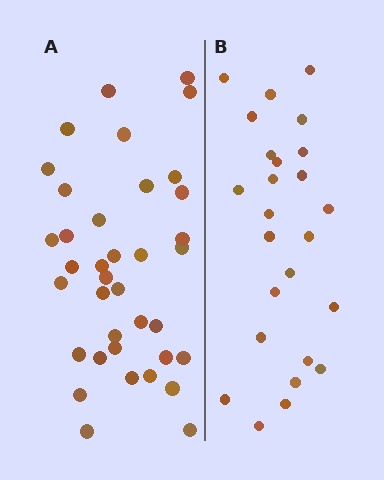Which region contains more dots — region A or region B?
Region A (the left region) has more dots.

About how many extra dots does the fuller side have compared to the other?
Region A has roughly 12 or so more dots than region B.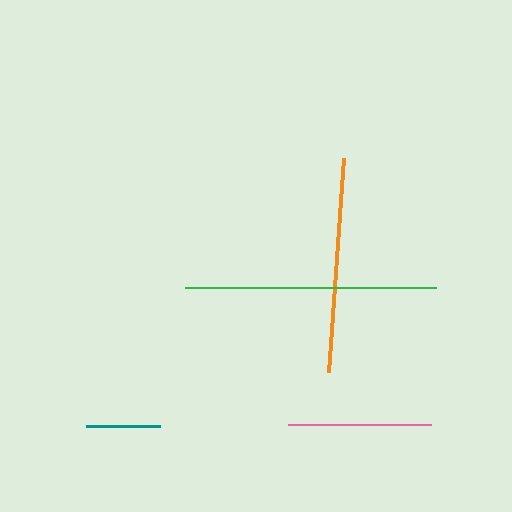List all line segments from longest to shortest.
From longest to shortest: green, orange, pink, teal.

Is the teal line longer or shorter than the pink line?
The pink line is longer than the teal line.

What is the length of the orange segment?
The orange segment is approximately 215 pixels long.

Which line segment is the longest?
The green line is the longest at approximately 251 pixels.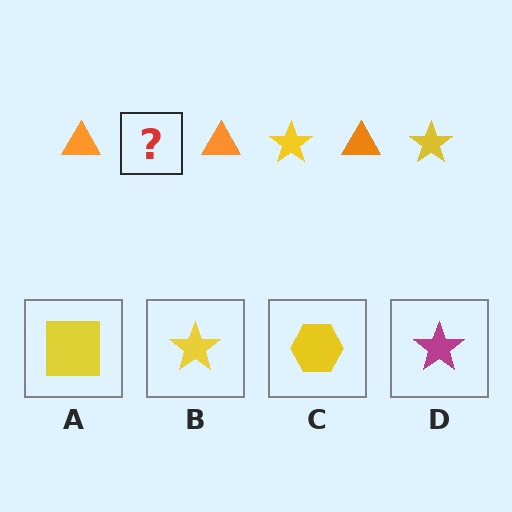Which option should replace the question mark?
Option B.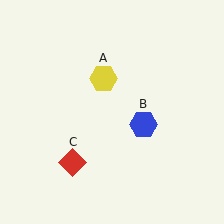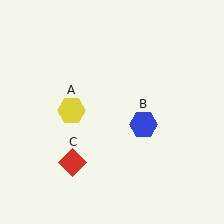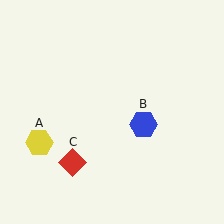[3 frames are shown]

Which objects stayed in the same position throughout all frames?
Blue hexagon (object B) and red diamond (object C) remained stationary.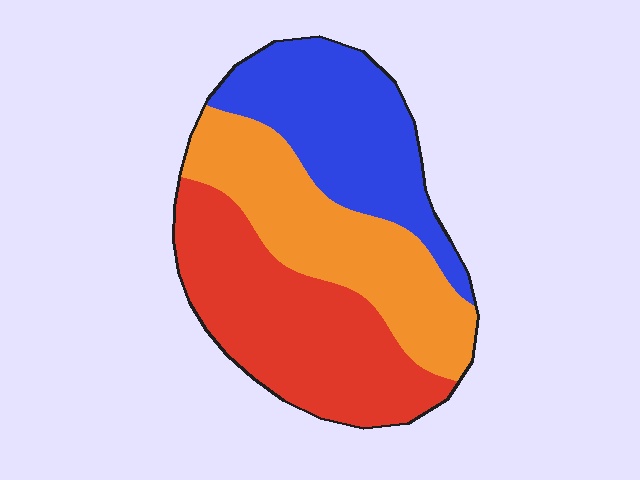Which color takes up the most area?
Red, at roughly 40%.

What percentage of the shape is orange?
Orange takes up about one third (1/3) of the shape.